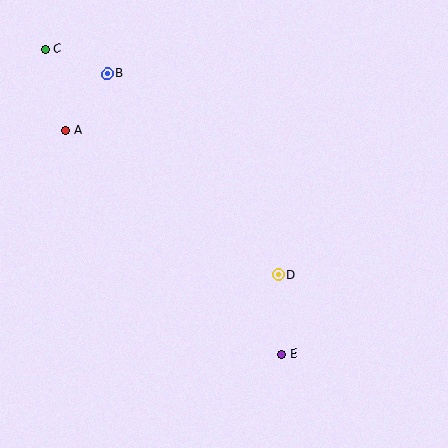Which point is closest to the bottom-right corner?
Point E is closest to the bottom-right corner.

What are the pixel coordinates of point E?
Point E is at (282, 354).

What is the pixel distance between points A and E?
The distance between A and E is 310 pixels.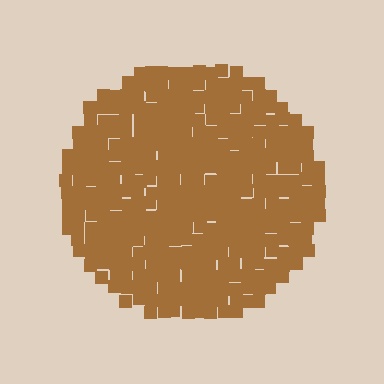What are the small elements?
The small elements are squares.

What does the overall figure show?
The overall figure shows a circle.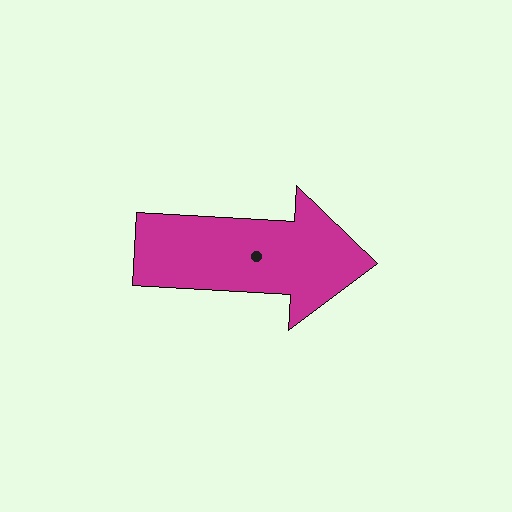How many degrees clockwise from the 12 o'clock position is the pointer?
Approximately 93 degrees.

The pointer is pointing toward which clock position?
Roughly 3 o'clock.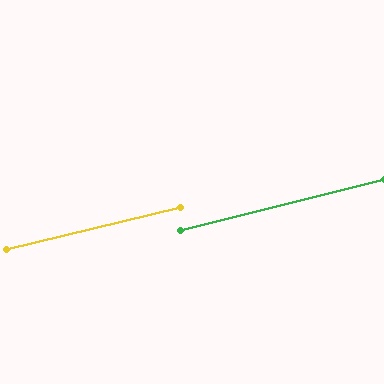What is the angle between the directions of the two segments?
Approximately 0 degrees.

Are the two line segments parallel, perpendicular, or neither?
Parallel — their directions differ by only 0.5°.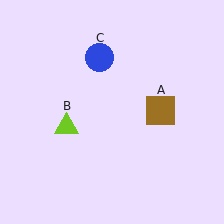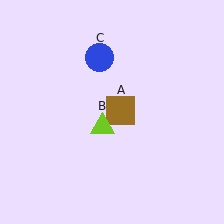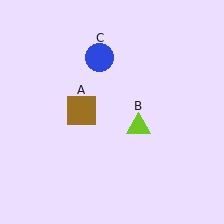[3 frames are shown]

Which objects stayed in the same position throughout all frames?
Blue circle (object C) remained stationary.